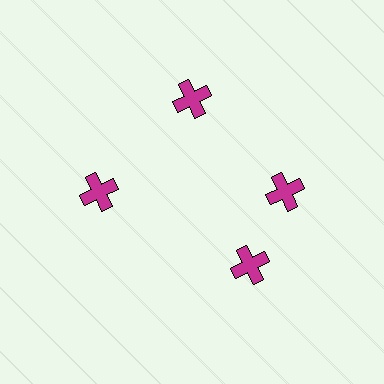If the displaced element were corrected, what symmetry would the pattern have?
It would have 4-fold rotational symmetry — the pattern would map onto itself every 90 degrees.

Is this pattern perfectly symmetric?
No. The 4 magenta crosses are arranged in a ring, but one element near the 6 o'clock position is rotated out of alignment along the ring, breaking the 4-fold rotational symmetry.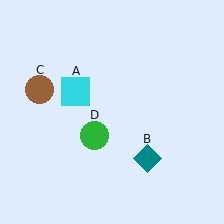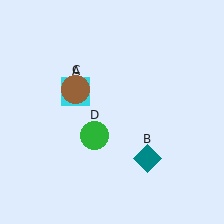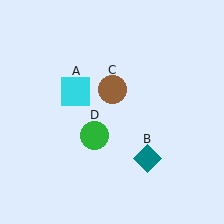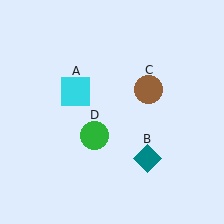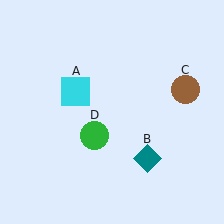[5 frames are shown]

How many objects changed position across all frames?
1 object changed position: brown circle (object C).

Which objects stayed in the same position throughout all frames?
Cyan square (object A) and teal diamond (object B) and green circle (object D) remained stationary.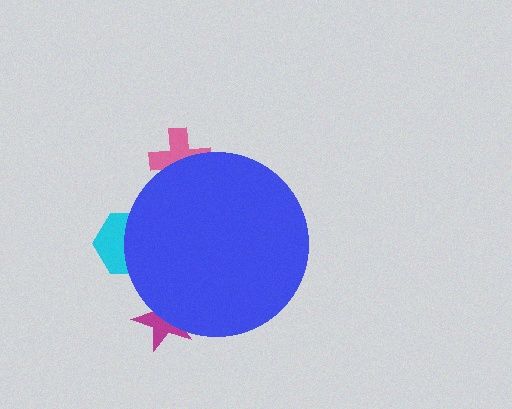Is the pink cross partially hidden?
Yes, the pink cross is partially hidden behind the blue circle.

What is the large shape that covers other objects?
A blue circle.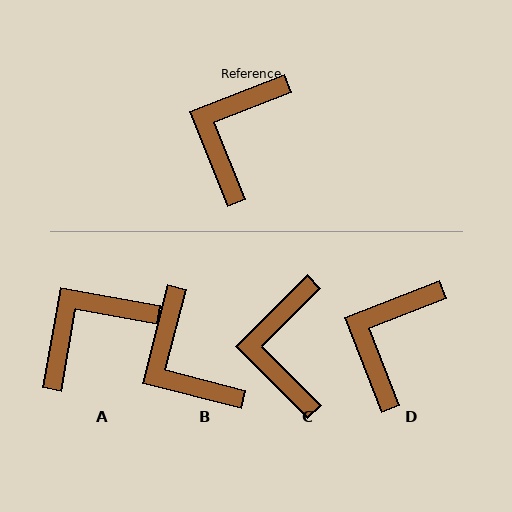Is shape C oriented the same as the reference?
No, it is off by about 24 degrees.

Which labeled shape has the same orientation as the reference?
D.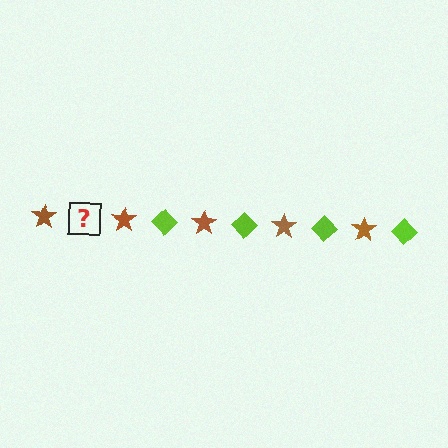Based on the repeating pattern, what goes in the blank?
The blank should be a lime diamond.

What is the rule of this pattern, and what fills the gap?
The rule is that the pattern alternates between brown star and lime diamond. The gap should be filled with a lime diamond.